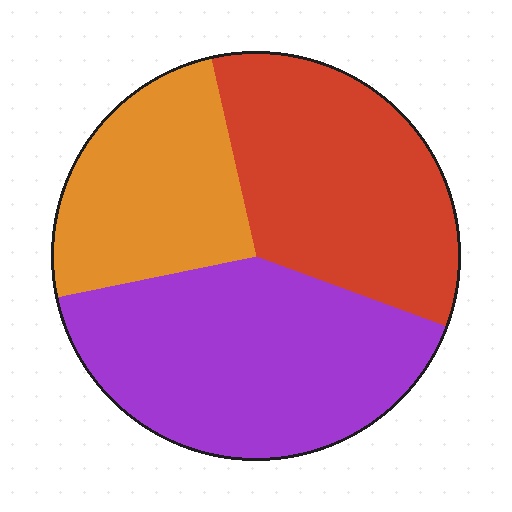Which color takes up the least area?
Orange, at roughly 25%.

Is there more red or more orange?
Red.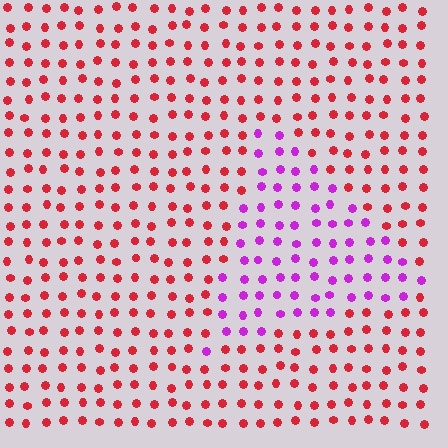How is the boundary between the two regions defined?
The boundary is defined purely by a slight shift in hue (about 58 degrees). Spacing, size, and orientation are identical on both sides.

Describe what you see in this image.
The image is filled with small red elements in a uniform arrangement. A triangle-shaped region is visible where the elements are tinted to a slightly different hue, forming a subtle color boundary.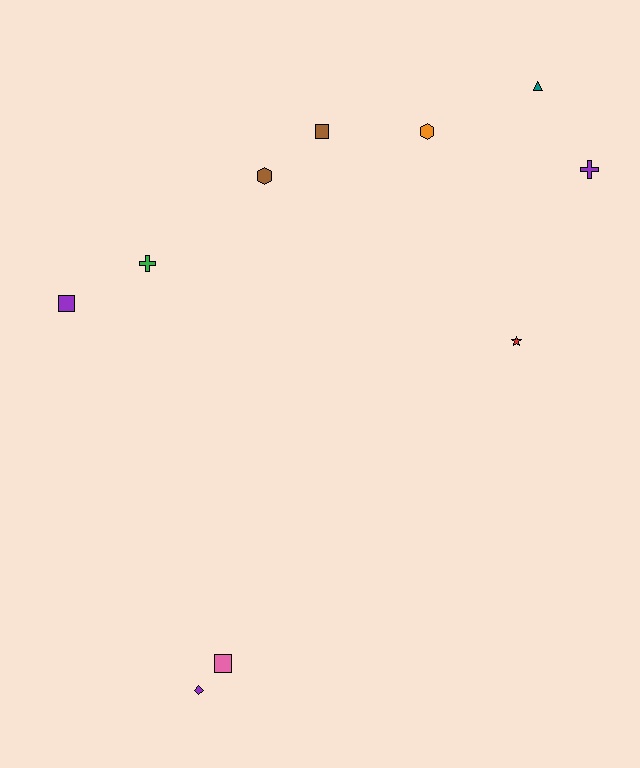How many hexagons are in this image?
There are 2 hexagons.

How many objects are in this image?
There are 10 objects.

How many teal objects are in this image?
There is 1 teal object.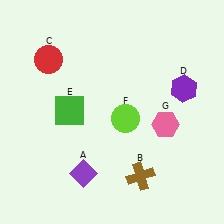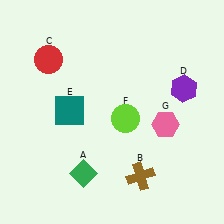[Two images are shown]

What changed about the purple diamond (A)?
In Image 1, A is purple. In Image 2, it changed to green.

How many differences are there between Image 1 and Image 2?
There are 2 differences between the two images.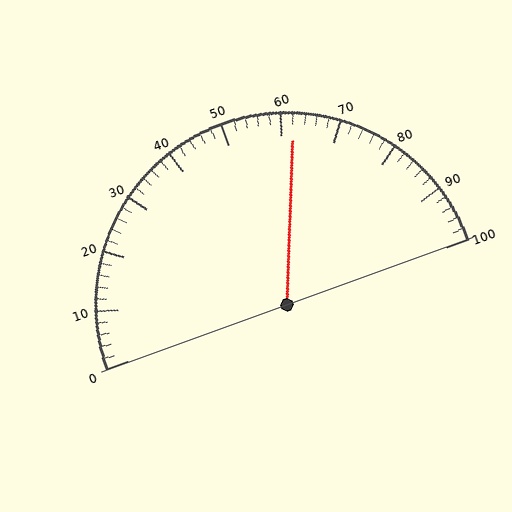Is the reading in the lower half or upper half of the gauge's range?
The reading is in the upper half of the range (0 to 100).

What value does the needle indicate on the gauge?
The needle indicates approximately 62.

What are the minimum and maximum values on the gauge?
The gauge ranges from 0 to 100.